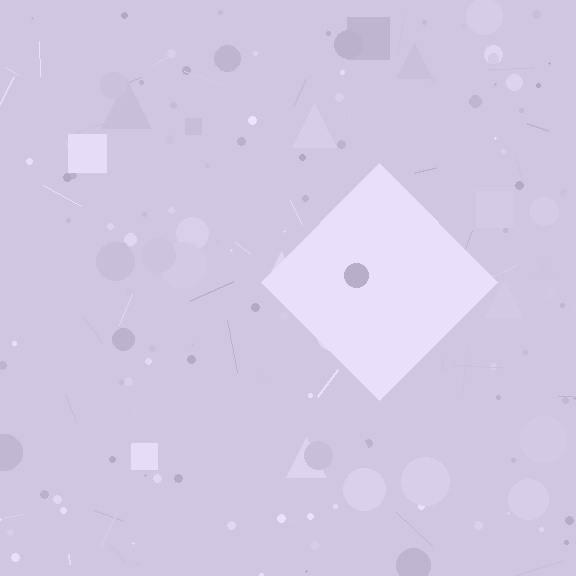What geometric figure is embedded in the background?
A diamond is embedded in the background.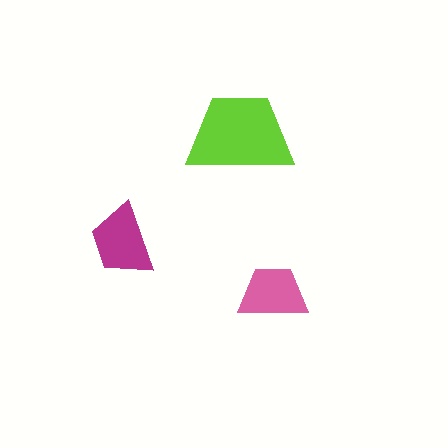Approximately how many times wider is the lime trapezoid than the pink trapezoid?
About 1.5 times wider.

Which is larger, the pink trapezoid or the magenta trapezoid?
The magenta one.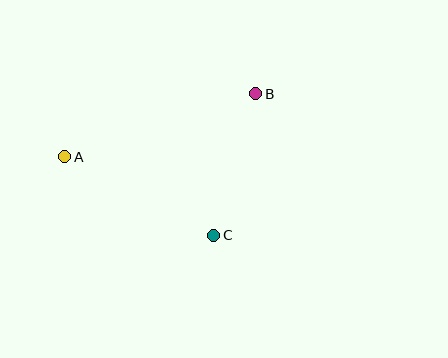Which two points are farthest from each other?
Points A and B are farthest from each other.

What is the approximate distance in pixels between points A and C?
The distance between A and C is approximately 169 pixels.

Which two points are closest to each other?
Points B and C are closest to each other.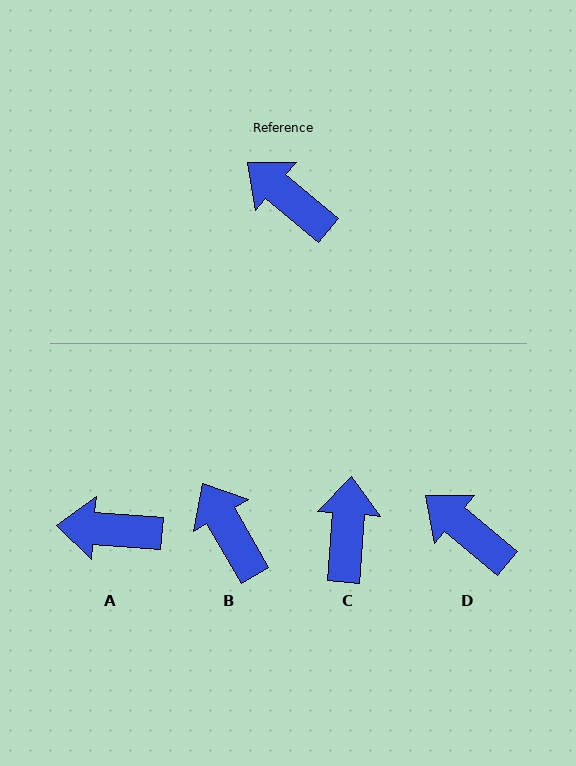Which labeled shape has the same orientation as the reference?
D.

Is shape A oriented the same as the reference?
No, it is off by about 35 degrees.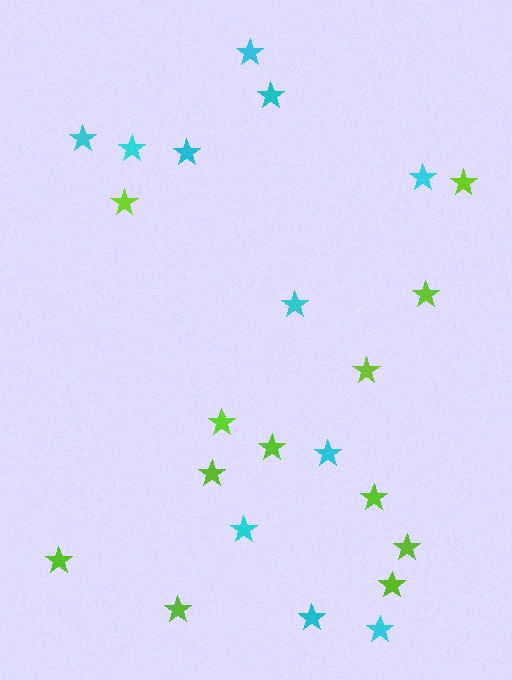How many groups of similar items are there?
There are 2 groups: one group of cyan stars (11) and one group of lime stars (12).